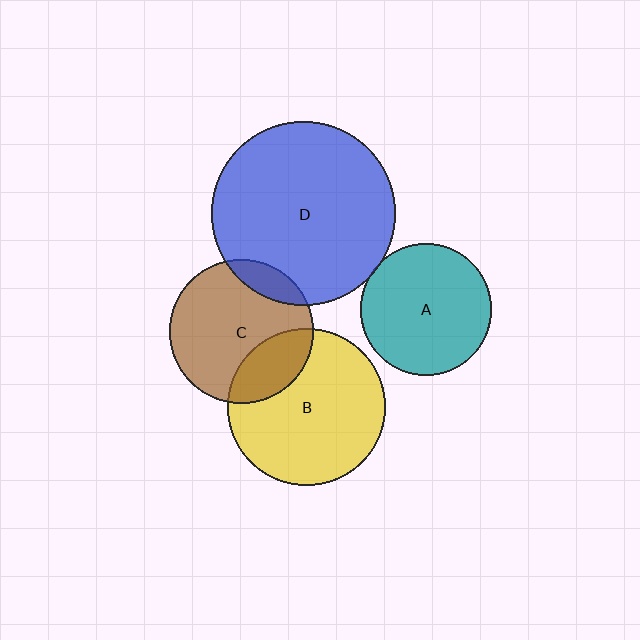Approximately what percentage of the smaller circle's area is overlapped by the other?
Approximately 5%.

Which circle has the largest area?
Circle D (blue).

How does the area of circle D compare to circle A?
Approximately 2.0 times.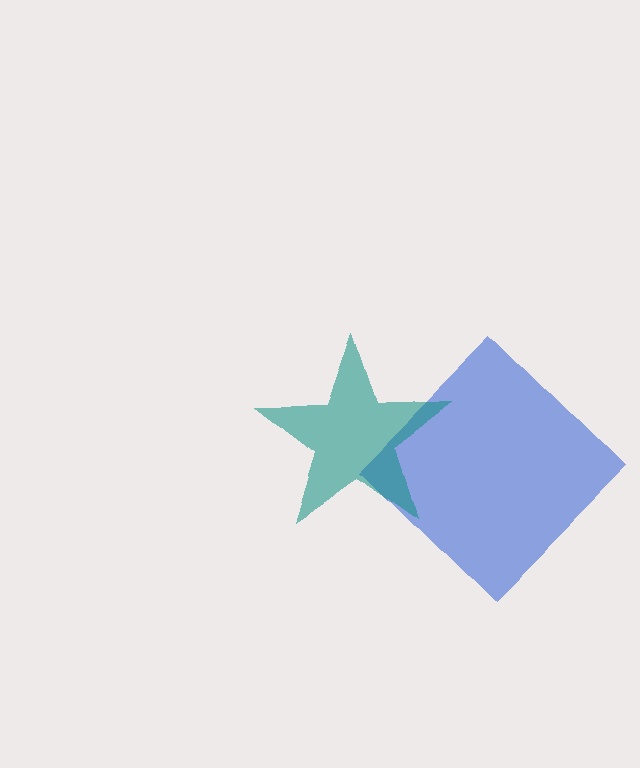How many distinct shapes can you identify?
There are 2 distinct shapes: a blue diamond, a teal star.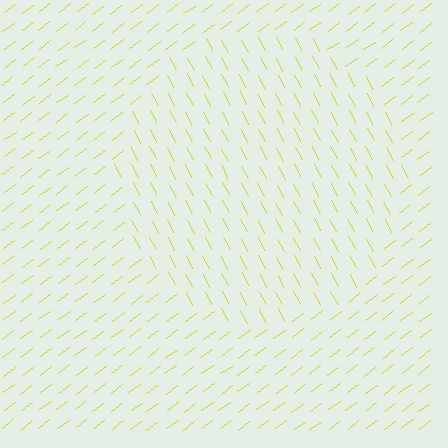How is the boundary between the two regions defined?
The boundary is defined purely by a change in line orientation (approximately 82 degrees difference). All lines are the same color and thickness.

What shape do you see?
I see a circle.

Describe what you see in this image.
The image is filled with small yellow line segments. A circle region in the image has lines oriented differently from the surrounding lines, creating a visible texture boundary.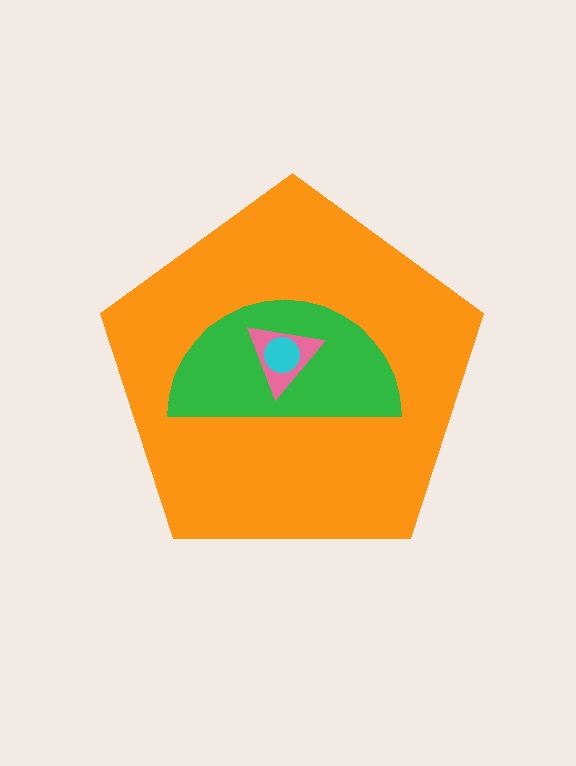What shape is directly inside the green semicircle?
The pink triangle.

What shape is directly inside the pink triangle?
The cyan circle.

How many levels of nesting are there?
4.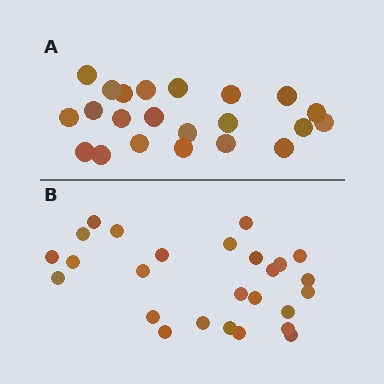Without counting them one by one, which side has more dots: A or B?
Region B (the bottom region) has more dots.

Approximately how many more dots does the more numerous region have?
Region B has about 4 more dots than region A.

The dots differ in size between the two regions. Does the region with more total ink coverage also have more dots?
No. Region A has more total ink coverage because its dots are larger, but region B actually contains more individual dots. Total area can be misleading — the number of items is what matters here.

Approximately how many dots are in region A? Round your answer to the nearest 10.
About 20 dots. (The exact count is 22, which rounds to 20.)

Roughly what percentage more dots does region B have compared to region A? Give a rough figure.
About 20% more.